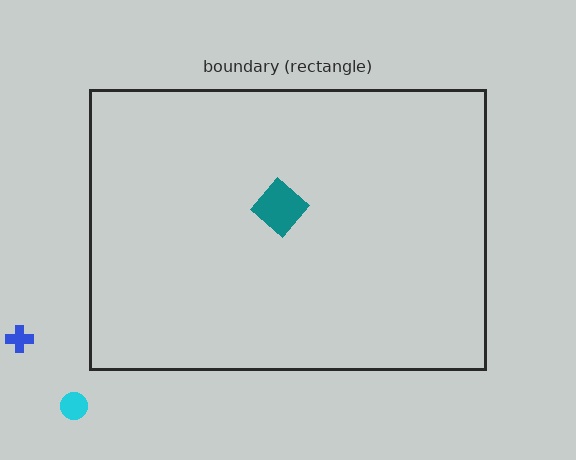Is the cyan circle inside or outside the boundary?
Outside.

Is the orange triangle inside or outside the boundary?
Inside.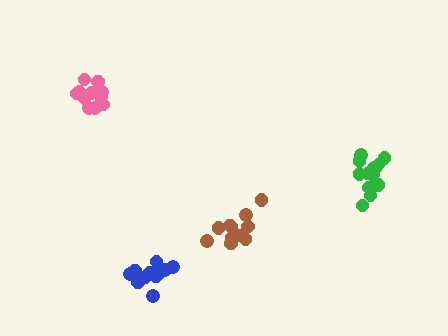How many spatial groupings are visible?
There are 4 spatial groupings.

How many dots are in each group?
Group 1: 11 dots, Group 2: 11 dots, Group 3: 14 dots, Group 4: 11 dots (47 total).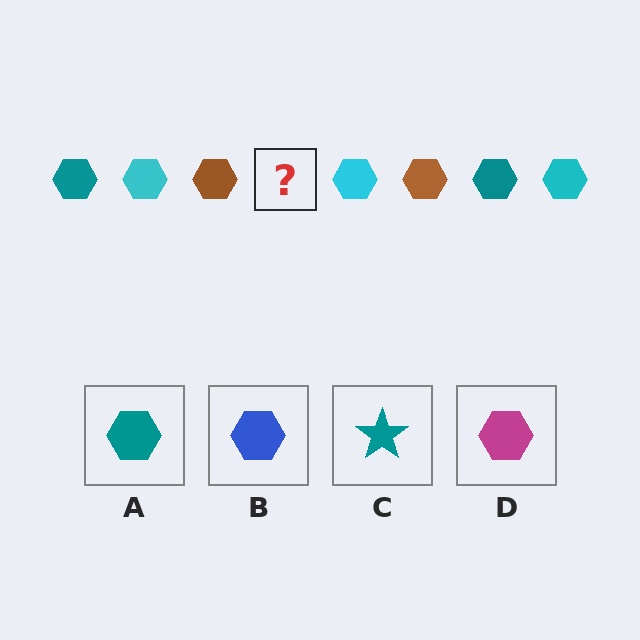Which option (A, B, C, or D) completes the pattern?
A.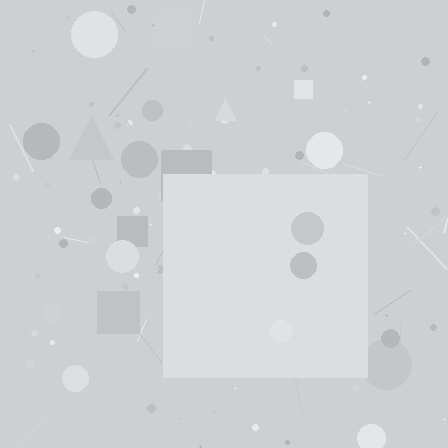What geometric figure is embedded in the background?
A square is embedded in the background.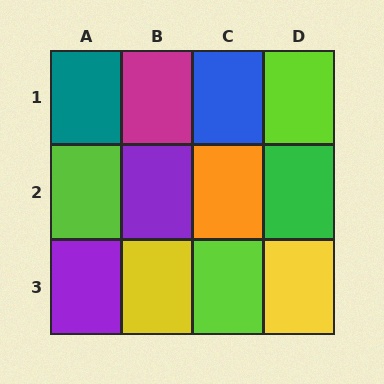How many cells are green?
1 cell is green.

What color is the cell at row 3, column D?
Yellow.